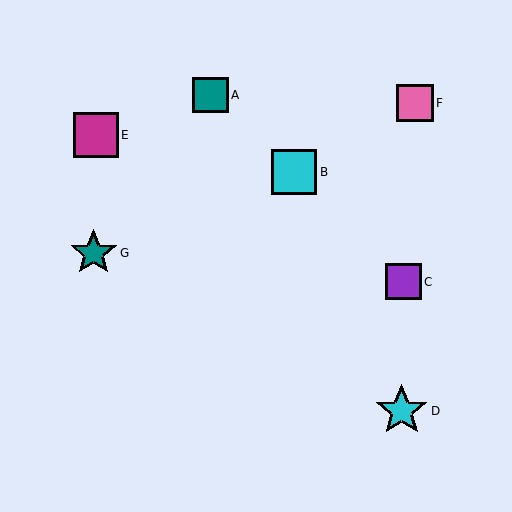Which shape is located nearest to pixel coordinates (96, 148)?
The magenta square (labeled E) at (96, 135) is nearest to that location.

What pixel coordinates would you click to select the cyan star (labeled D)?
Click at (402, 411) to select the cyan star D.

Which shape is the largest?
The cyan star (labeled D) is the largest.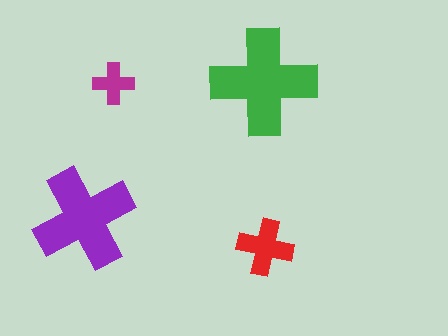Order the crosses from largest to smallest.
the green one, the purple one, the red one, the magenta one.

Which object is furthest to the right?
The red cross is rightmost.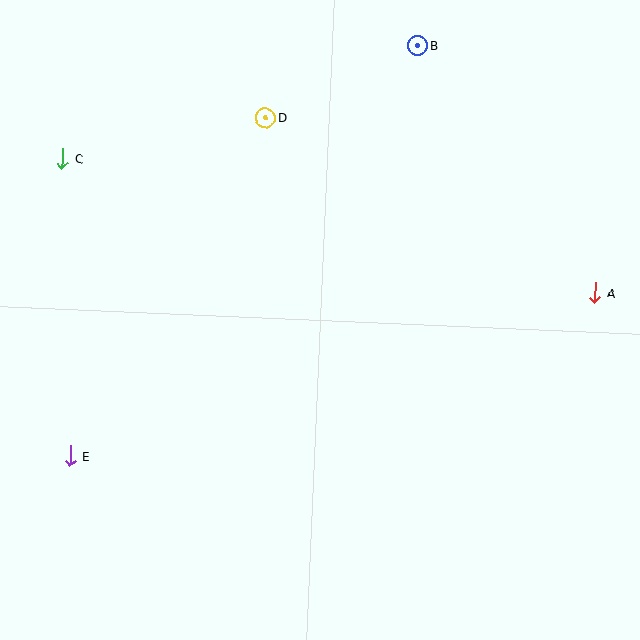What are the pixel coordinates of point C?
Point C is at (63, 158).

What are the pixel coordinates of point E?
Point E is at (70, 456).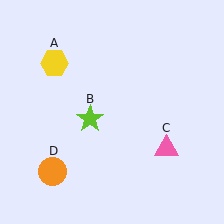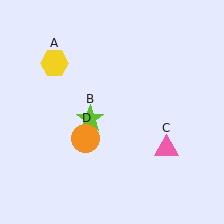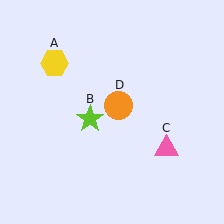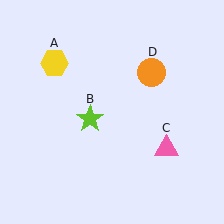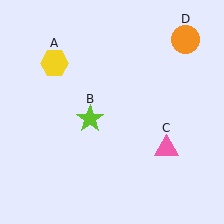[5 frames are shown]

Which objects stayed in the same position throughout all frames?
Yellow hexagon (object A) and lime star (object B) and pink triangle (object C) remained stationary.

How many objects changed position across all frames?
1 object changed position: orange circle (object D).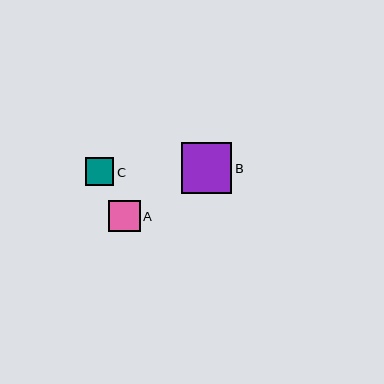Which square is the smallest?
Square C is the smallest with a size of approximately 28 pixels.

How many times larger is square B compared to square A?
Square B is approximately 1.6 times the size of square A.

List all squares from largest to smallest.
From largest to smallest: B, A, C.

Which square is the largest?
Square B is the largest with a size of approximately 50 pixels.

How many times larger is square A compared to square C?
Square A is approximately 1.1 times the size of square C.